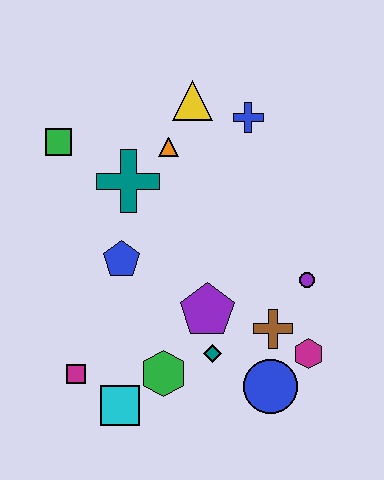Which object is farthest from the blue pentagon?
The magenta hexagon is farthest from the blue pentagon.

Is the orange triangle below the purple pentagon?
No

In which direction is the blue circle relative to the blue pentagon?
The blue circle is to the right of the blue pentagon.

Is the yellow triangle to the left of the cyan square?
No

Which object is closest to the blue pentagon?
The teal cross is closest to the blue pentagon.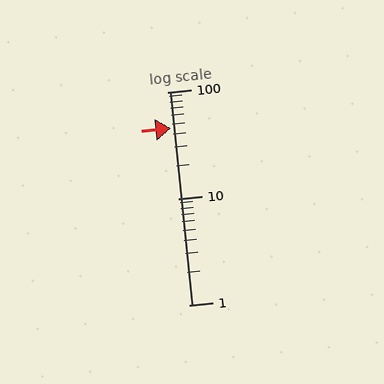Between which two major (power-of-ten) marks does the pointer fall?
The pointer is between 10 and 100.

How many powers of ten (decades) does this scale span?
The scale spans 2 decades, from 1 to 100.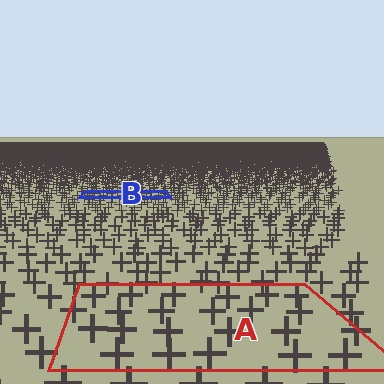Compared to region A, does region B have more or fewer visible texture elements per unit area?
Region B has more texture elements per unit area — they are packed more densely because it is farther away.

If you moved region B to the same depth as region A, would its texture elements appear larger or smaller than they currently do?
They would appear larger. At a closer depth, the same texture elements are projected at a bigger on-screen size.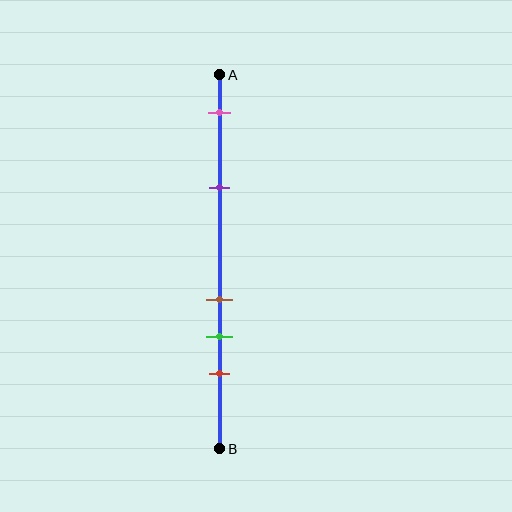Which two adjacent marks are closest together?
The brown and green marks are the closest adjacent pair.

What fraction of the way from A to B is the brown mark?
The brown mark is approximately 60% (0.6) of the way from A to B.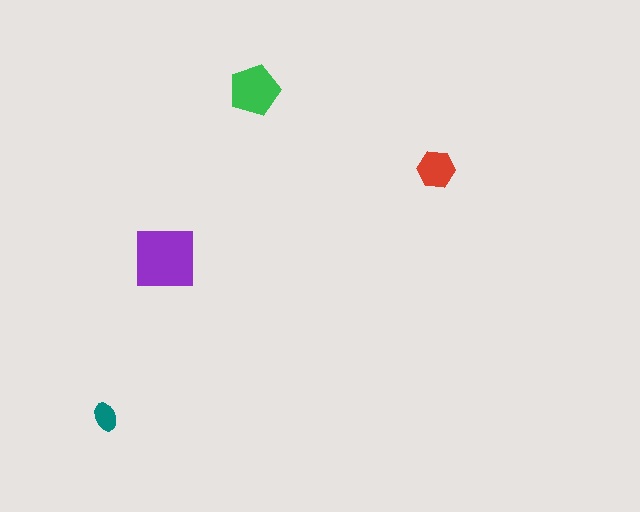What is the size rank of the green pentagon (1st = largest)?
2nd.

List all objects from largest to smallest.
The purple square, the green pentagon, the red hexagon, the teal ellipse.